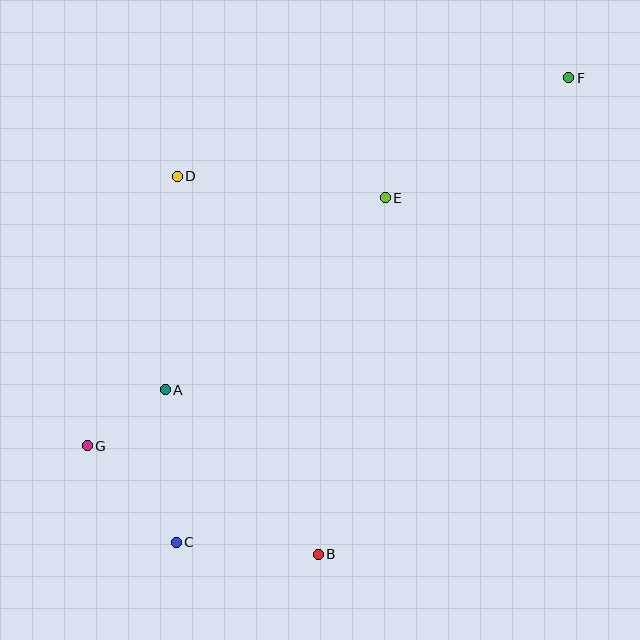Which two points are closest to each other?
Points A and G are closest to each other.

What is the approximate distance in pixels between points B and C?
The distance between B and C is approximately 142 pixels.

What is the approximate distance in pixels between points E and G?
The distance between E and G is approximately 388 pixels.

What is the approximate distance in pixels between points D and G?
The distance between D and G is approximately 284 pixels.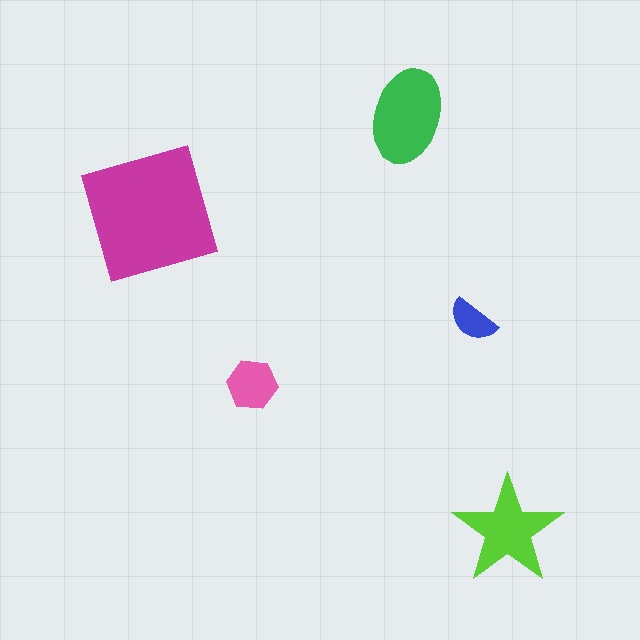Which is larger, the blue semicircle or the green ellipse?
The green ellipse.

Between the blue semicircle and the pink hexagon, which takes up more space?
The pink hexagon.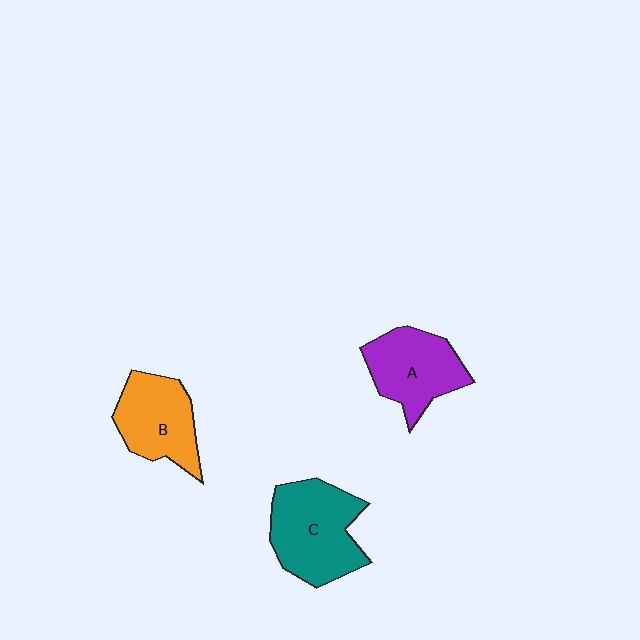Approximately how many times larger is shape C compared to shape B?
Approximately 1.3 times.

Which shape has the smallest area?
Shape B (orange).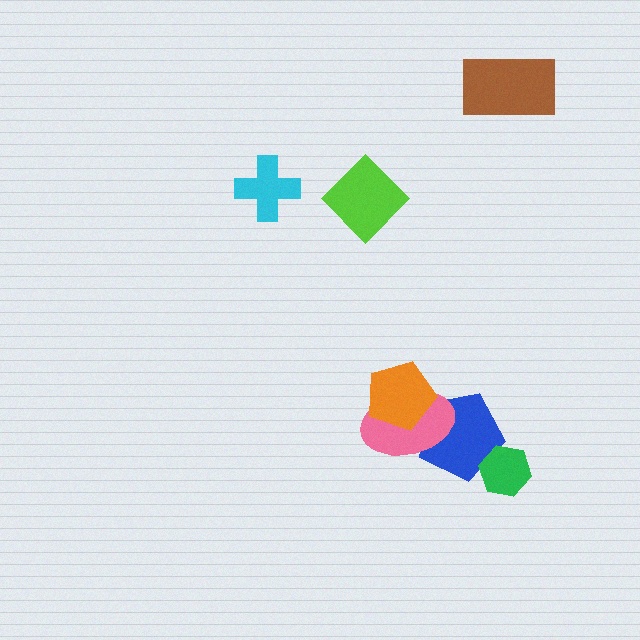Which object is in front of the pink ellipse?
The orange pentagon is in front of the pink ellipse.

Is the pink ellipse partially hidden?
Yes, it is partially covered by another shape.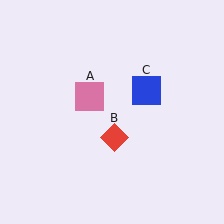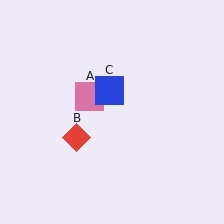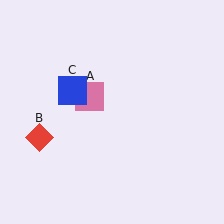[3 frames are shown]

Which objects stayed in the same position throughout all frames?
Pink square (object A) remained stationary.